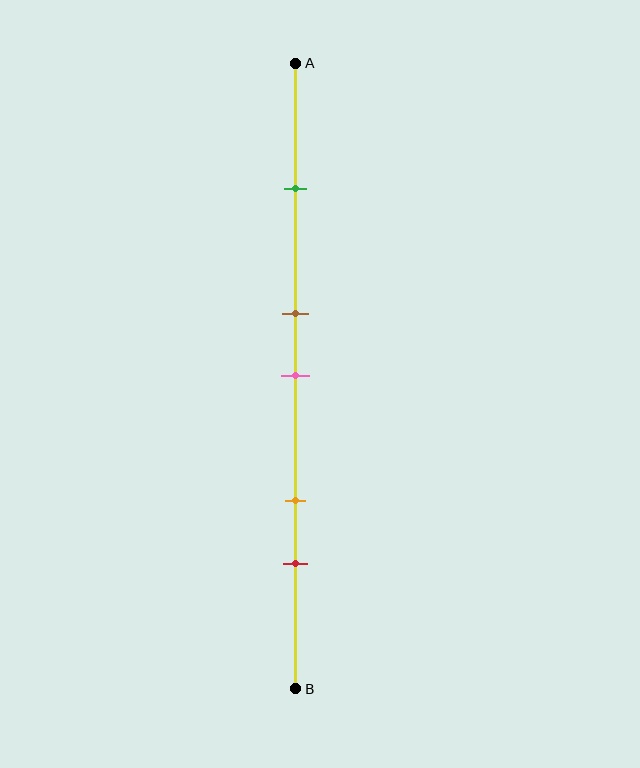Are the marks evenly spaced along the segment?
No, the marks are not evenly spaced.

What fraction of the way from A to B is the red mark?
The red mark is approximately 80% (0.8) of the way from A to B.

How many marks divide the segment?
There are 5 marks dividing the segment.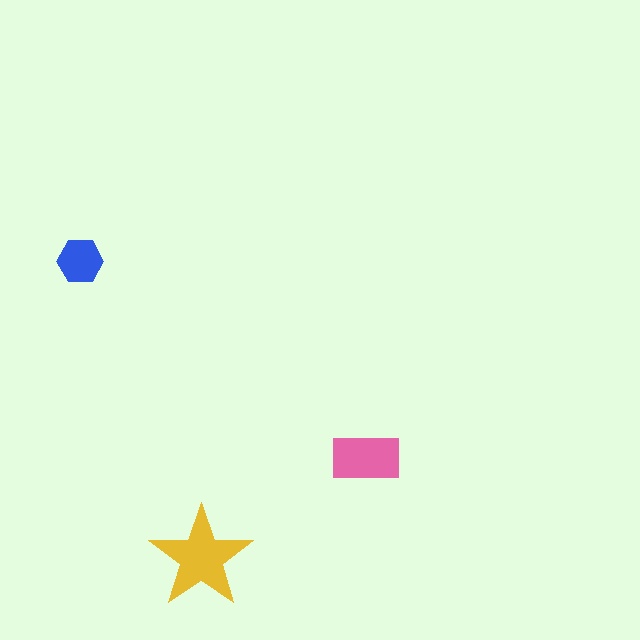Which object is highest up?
The blue hexagon is topmost.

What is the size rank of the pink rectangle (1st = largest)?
2nd.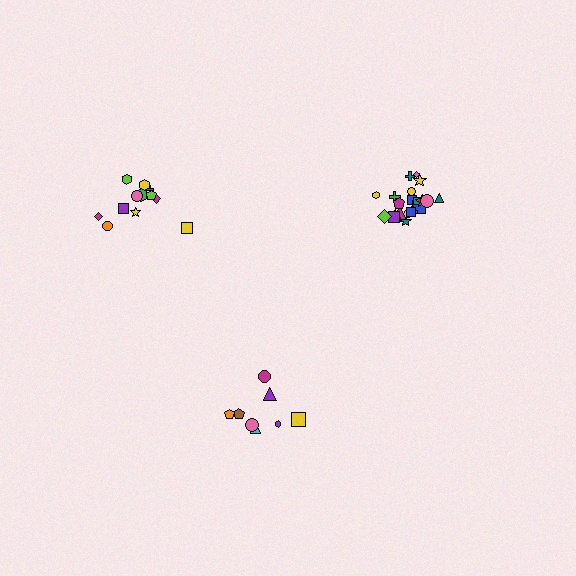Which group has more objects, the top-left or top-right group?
The top-right group.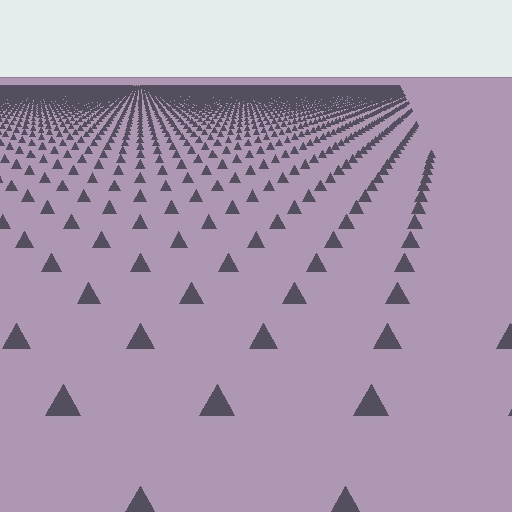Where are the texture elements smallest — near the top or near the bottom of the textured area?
Near the top.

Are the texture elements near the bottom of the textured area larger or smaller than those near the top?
Larger. Near the bottom, elements are closer to the viewer and appear at a bigger on-screen size.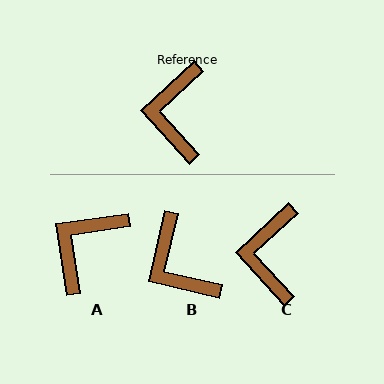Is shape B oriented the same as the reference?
No, it is off by about 34 degrees.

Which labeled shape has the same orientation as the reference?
C.